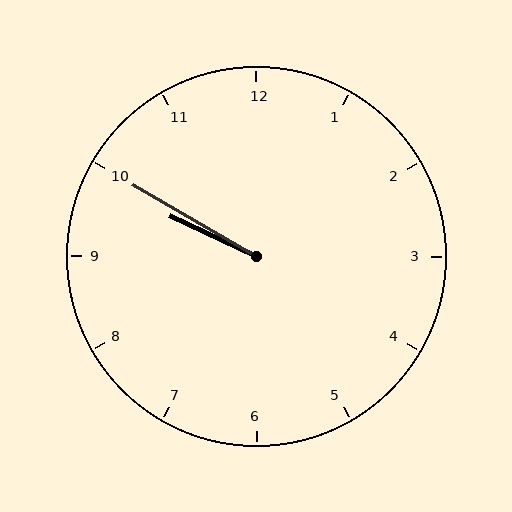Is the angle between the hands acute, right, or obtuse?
It is acute.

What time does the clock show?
9:50.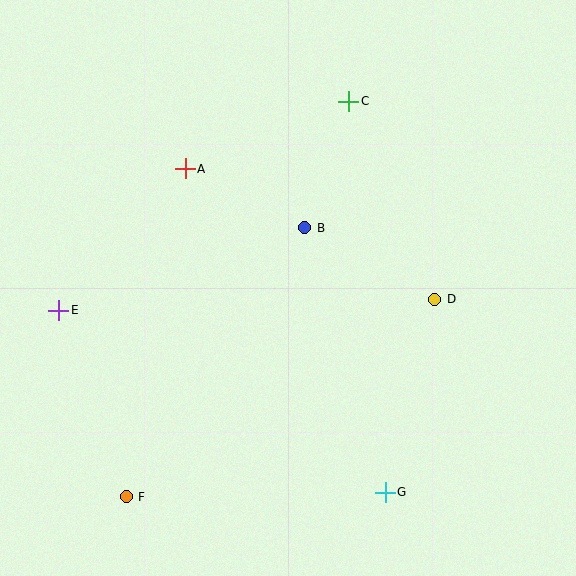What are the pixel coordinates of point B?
Point B is at (305, 228).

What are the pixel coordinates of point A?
Point A is at (185, 169).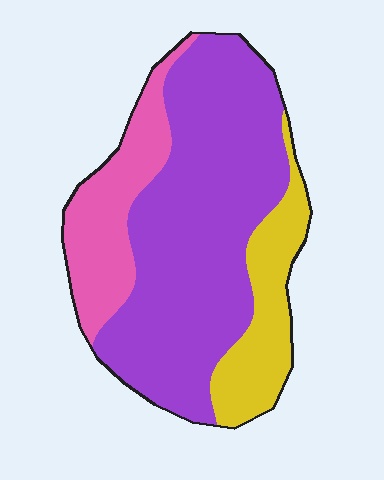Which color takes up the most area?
Purple, at roughly 60%.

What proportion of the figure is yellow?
Yellow takes up about one sixth (1/6) of the figure.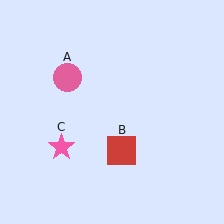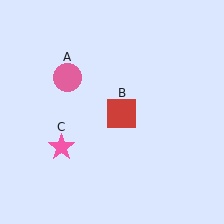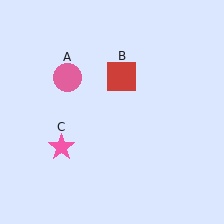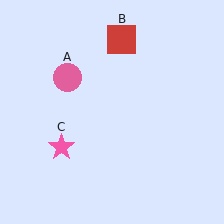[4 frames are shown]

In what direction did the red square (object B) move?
The red square (object B) moved up.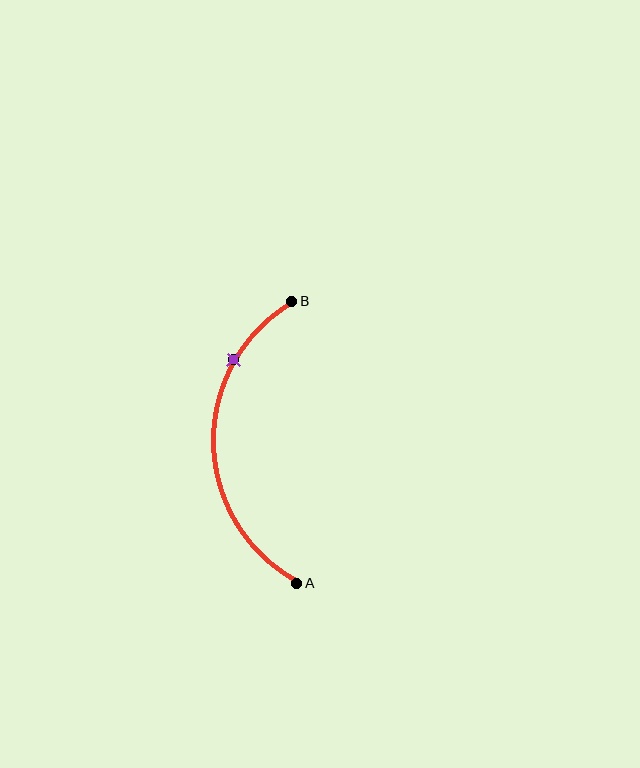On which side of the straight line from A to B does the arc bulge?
The arc bulges to the left of the straight line connecting A and B.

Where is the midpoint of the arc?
The arc midpoint is the point on the curve farthest from the straight line joining A and B. It sits to the left of that line.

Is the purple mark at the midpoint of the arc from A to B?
No. The purple mark lies on the arc but is closer to endpoint B. The arc midpoint would be at the point on the curve equidistant along the arc from both A and B.